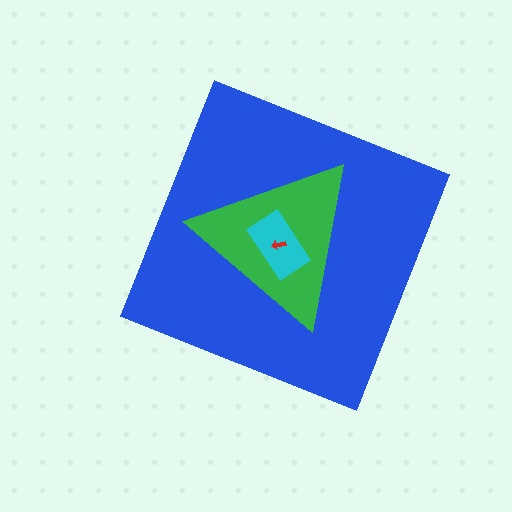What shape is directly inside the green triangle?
The cyan rectangle.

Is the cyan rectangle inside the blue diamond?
Yes.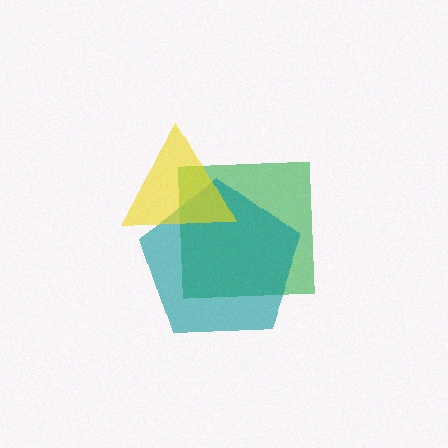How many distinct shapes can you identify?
There are 3 distinct shapes: a green square, a teal pentagon, a yellow triangle.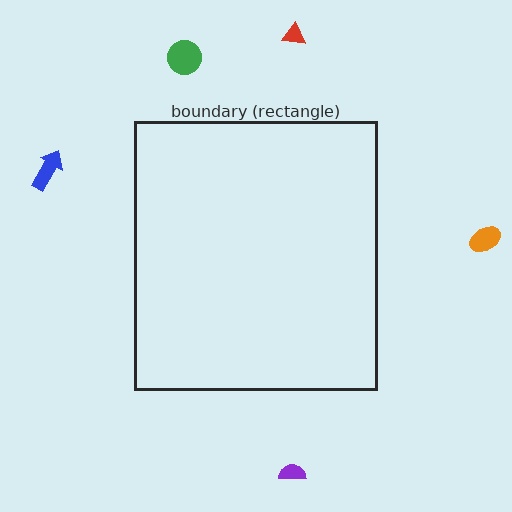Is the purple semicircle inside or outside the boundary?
Outside.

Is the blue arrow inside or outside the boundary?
Outside.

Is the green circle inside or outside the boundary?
Outside.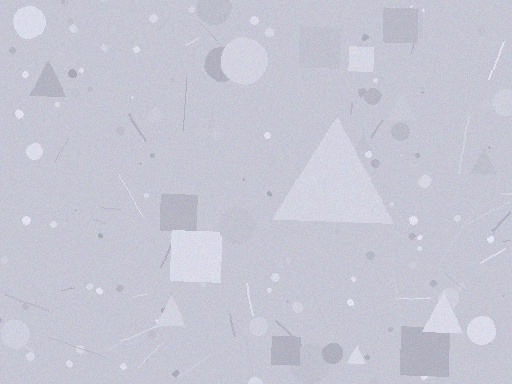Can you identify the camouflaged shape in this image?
The camouflaged shape is a triangle.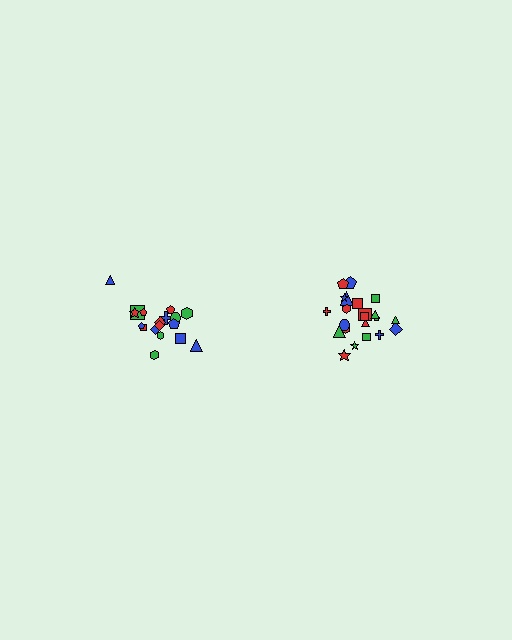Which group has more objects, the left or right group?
The right group.